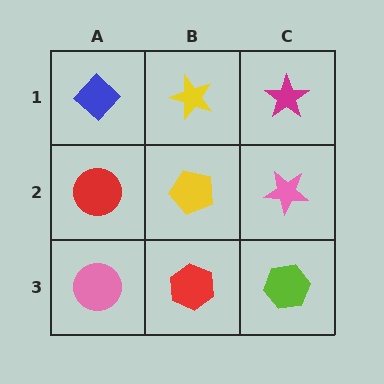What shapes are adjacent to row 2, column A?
A blue diamond (row 1, column A), a pink circle (row 3, column A), a yellow pentagon (row 2, column B).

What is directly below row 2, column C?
A lime hexagon.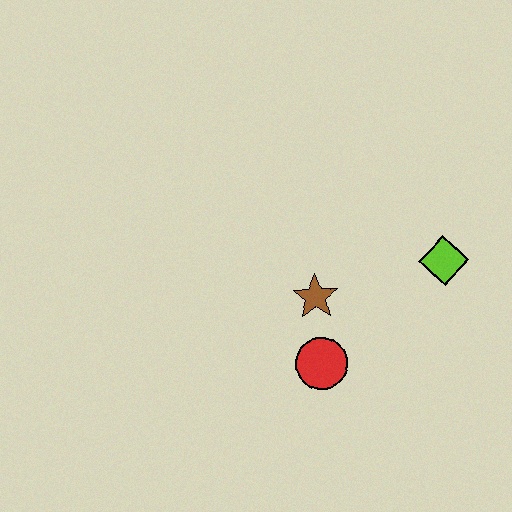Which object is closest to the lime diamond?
The brown star is closest to the lime diamond.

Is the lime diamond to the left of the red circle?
No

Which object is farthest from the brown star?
The lime diamond is farthest from the brown star.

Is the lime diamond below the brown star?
No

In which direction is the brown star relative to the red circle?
The brown star is above the red circle.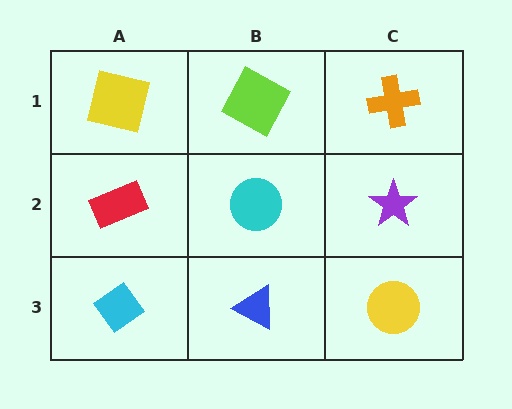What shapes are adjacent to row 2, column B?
A lime square (row 1, column B), a blue triangle (row 3, column B), a red rectangle (row 2, column A), a purple star (row 2, column C).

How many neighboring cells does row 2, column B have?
4.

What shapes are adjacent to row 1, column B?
A cyan circle (row 2, column B), a yellow square (row 1, column A), an orange cross (row 1, column C).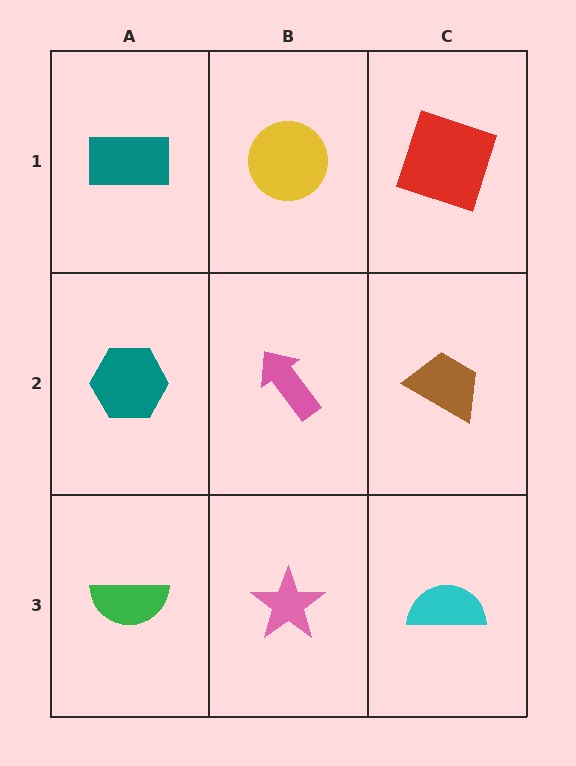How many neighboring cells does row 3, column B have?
3.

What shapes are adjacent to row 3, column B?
A pink arrow (row 2, column B), a green semicircle (row 3, column A), a cyan semicircle (row 3, column C).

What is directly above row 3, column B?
A pink arrow.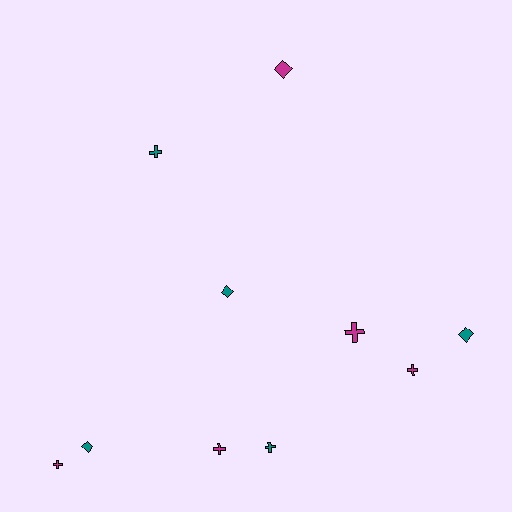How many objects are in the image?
There are 10 objects.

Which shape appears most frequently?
Cross, with 6 objects.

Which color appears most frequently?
Magenta, with 5 objects.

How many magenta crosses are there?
There are 4 magenta crosses.